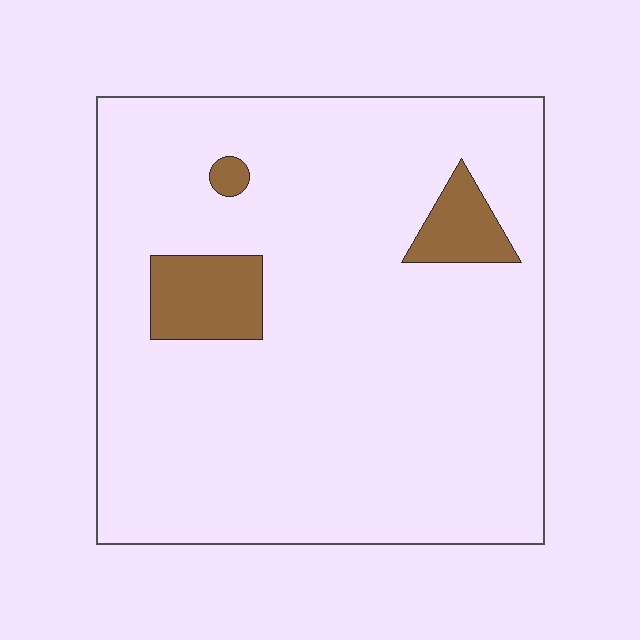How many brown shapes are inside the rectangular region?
3.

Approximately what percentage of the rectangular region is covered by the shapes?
Approximately 10%.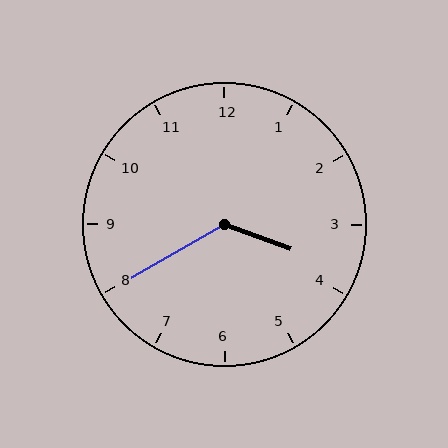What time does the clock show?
3:40.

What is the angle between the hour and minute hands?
Approximately 130 degrees.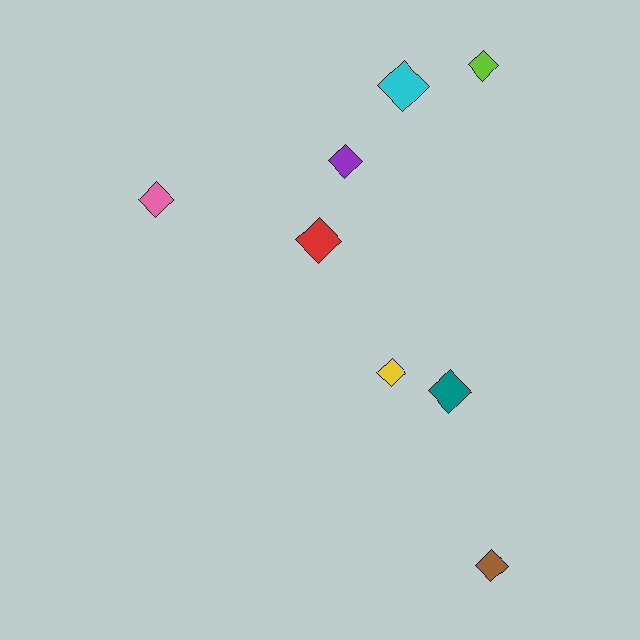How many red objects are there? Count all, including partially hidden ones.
There is 1 red object.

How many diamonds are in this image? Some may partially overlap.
There are 8 diamonds.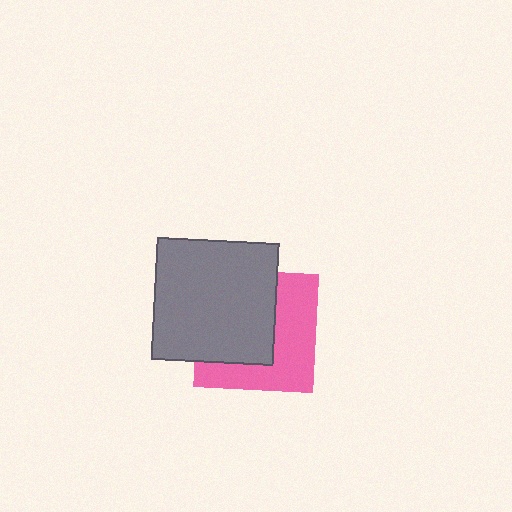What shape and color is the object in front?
The object in front is a gray square.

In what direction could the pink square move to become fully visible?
The pink square could move toward the lower-right. That would shift it out from behind the gray square entirely.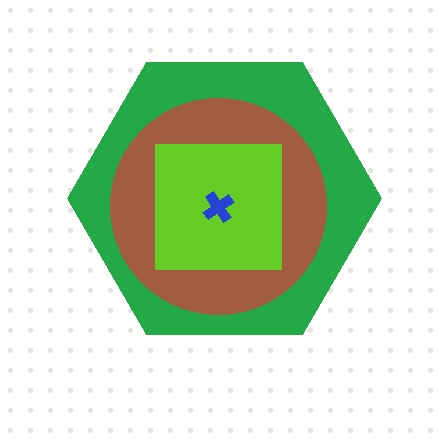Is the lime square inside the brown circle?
Yes.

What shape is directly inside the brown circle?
The lime square.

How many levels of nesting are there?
4.